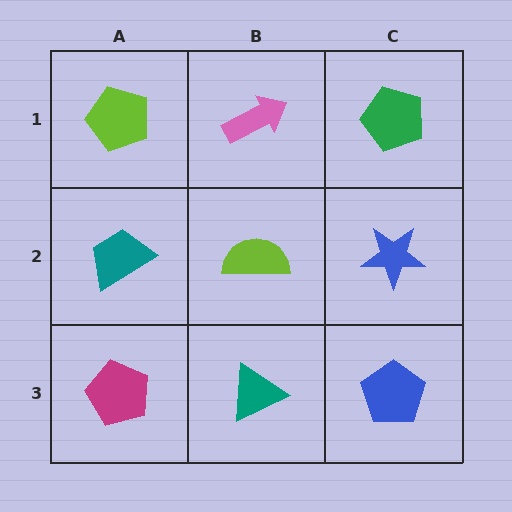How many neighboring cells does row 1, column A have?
2.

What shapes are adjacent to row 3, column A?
A teal trapezoid (row 2, column A), a teal triangle (row 3, column B).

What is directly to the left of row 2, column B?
A teal trapezoid.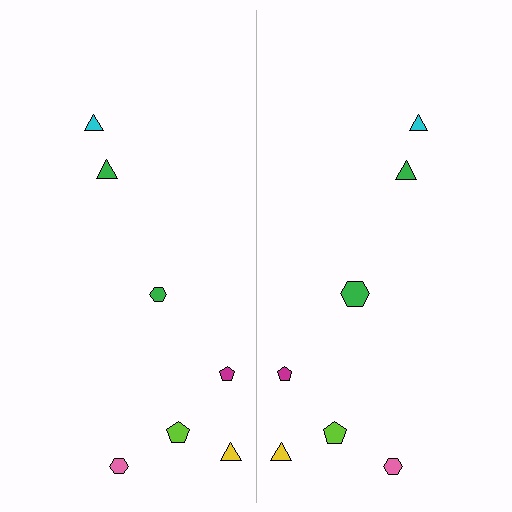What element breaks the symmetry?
The green hexagon on the right side has a different size than its mirror counterpart.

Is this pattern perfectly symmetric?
No, the pattern is not perfectly symmetric. The green hexagon on the right side has a different size than its mirror counterpart.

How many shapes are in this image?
There are 14 shapes in this image.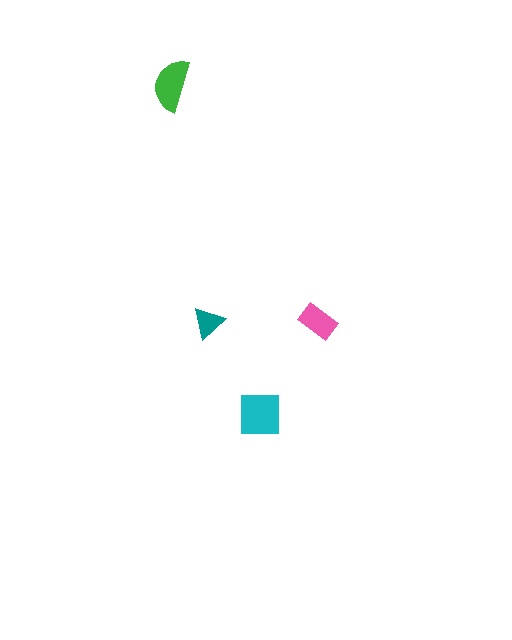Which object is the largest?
The cyan square.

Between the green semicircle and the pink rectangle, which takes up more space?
The green semicircle.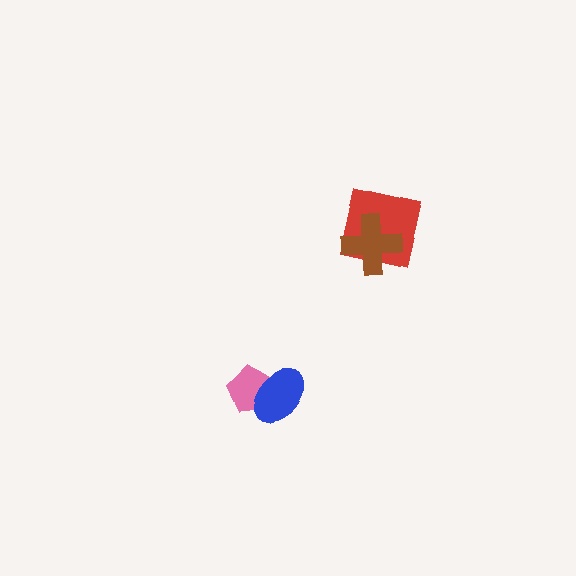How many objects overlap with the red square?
1 object overlaps with the red square.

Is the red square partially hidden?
Yes, it is partially covered by another shape.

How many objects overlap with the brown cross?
1 object overlaps with the brown cross.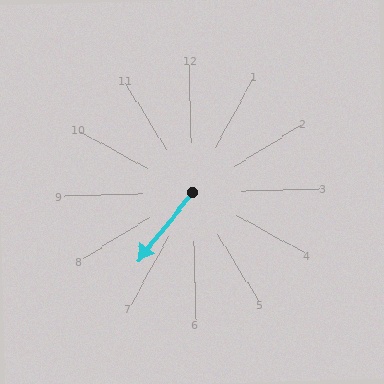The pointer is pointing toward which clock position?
Roughly 7 o'clock.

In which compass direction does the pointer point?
Southwest.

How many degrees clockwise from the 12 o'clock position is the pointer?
Approximately 220 degrees.